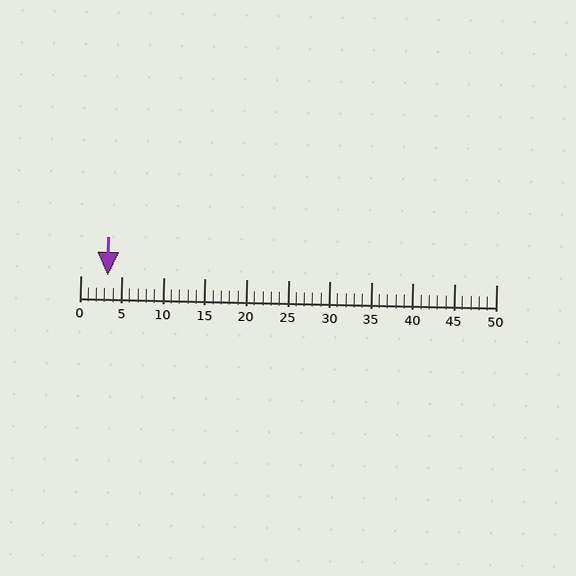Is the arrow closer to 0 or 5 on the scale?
The arrow is closer to 5.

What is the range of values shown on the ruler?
The ruler shows values from 0 to 50.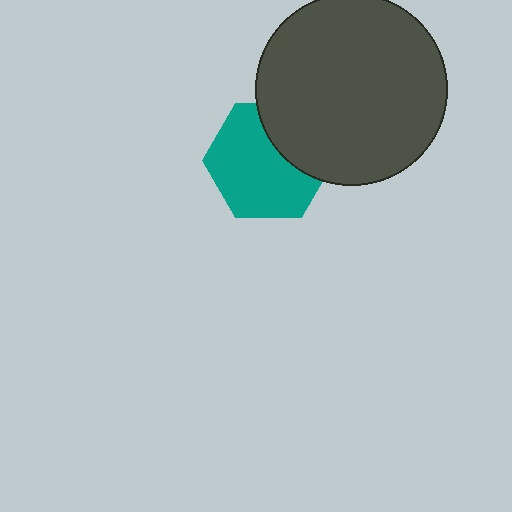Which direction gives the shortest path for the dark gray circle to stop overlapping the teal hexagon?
Moving toward the upper-right gives the shortest separation.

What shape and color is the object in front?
The object in front is a dark gray circle.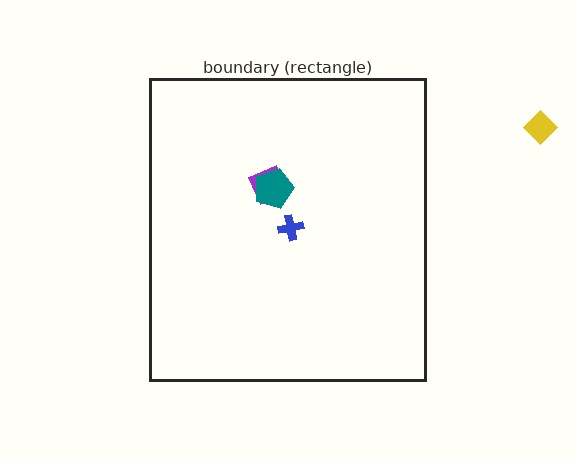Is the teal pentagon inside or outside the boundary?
Inside.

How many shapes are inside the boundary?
3 inside, 1 outside.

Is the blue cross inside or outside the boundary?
Inside.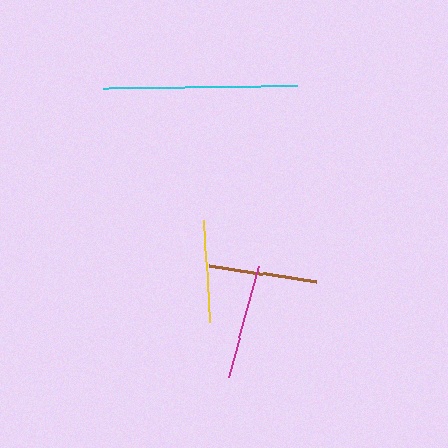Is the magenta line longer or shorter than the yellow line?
The magenta line is longer than the yellow line.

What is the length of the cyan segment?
The cyan segment is approximately 194 pixels long.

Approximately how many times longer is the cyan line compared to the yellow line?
The cyan line is approximately 1.9 times the length of the yellow line.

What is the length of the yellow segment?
The yellow segment is approximately 101 pixels long.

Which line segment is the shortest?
The yellow line is the shortest at approximately 101 pixels.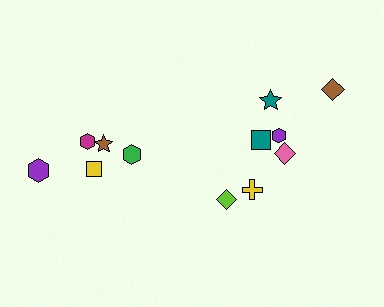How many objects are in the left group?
There are 5 objects.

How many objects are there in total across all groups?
There are 12 objects.